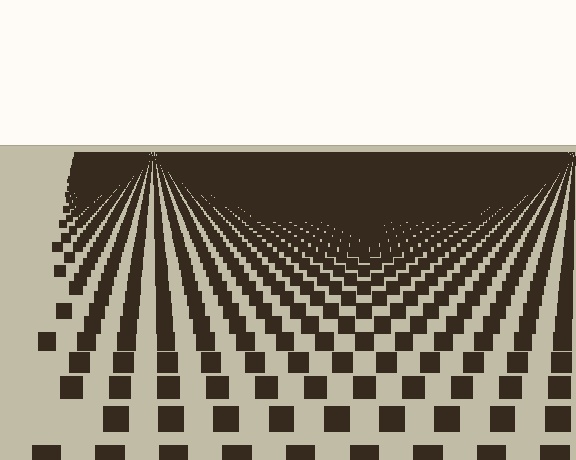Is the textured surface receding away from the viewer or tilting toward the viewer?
The surface is receding away from the viewer. Texture elements get smaller and denser toward the top.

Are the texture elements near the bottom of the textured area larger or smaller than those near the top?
Larger. Near the bottom, elements are closer to the viewer and appear at a bigger on-screen size.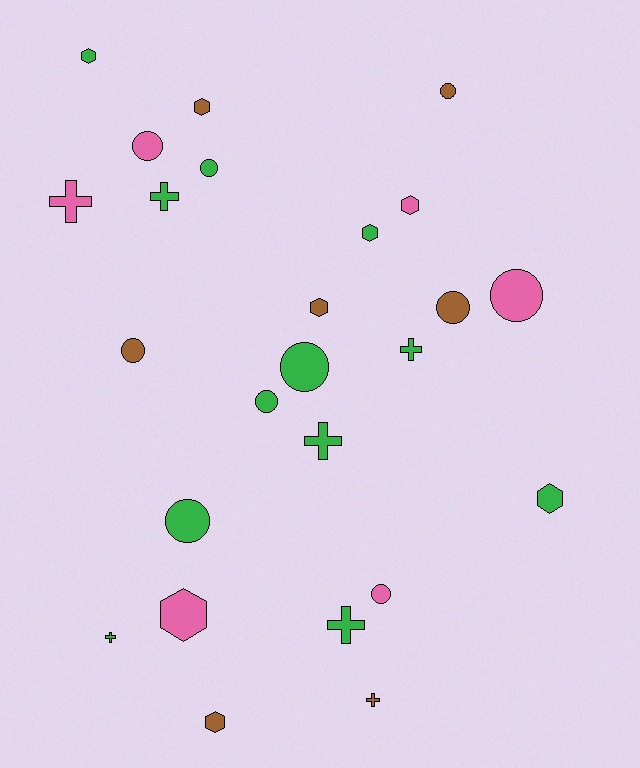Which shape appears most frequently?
Circle, with 10 objects.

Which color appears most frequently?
Green, with 12 objects.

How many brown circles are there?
There are 3 brown circles.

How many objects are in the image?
There are 25 objects.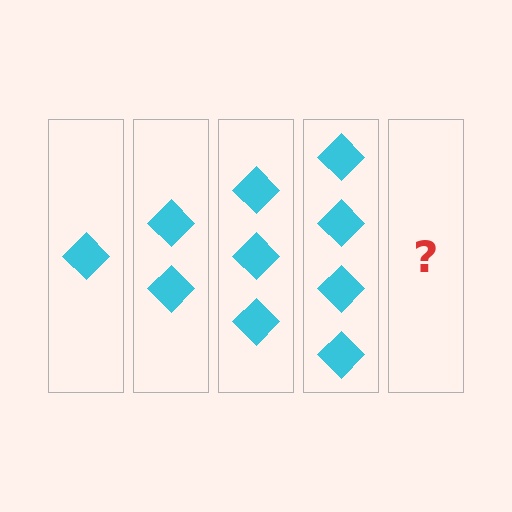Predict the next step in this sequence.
The next step is 5 diamonds.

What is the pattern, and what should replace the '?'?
The pattern is that each step adds one more diamond. The '?' should be 5 diamonds.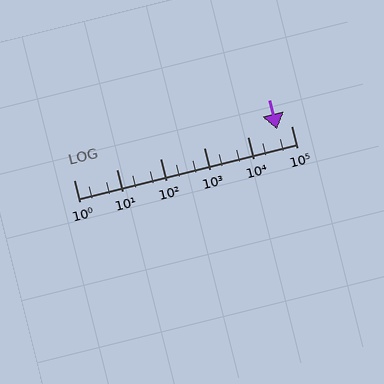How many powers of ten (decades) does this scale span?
The scale spans 5 decades, from 1 to 100000.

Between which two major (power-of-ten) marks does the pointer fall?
The pointer is between 10000 and 100000.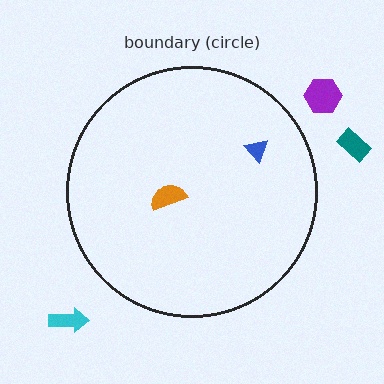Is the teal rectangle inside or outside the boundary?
Outside.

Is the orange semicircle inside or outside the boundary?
Inside.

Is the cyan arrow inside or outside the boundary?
Outside.